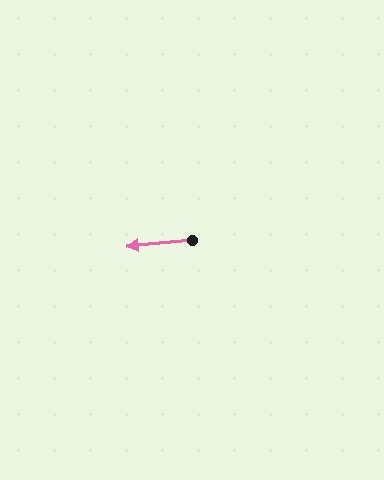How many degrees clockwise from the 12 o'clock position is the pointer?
Approximately 265 degrees.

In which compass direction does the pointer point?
West.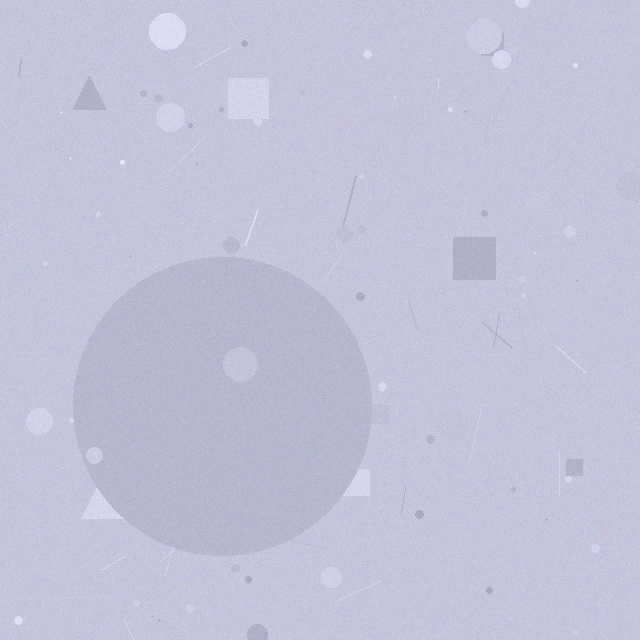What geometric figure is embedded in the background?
A circle is embedded in the background.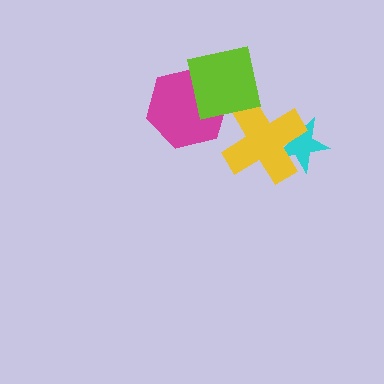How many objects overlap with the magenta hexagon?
1 object overlaps with the magenta hexagon.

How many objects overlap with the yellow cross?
2 objects overlap with the yellow cross.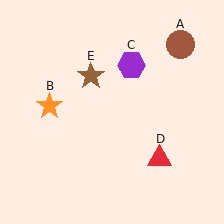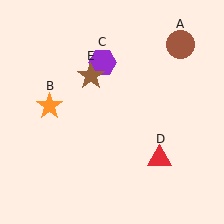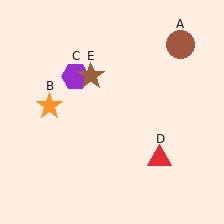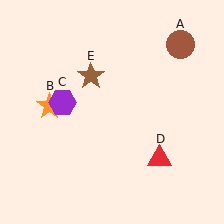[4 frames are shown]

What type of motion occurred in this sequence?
The purple hexagon (object C) rotated counterclockwise around the center of the scene.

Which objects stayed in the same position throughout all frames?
Brown circle (object A) and orange star (object B) and red triangle (object D) and brown star (object E) remained stationary.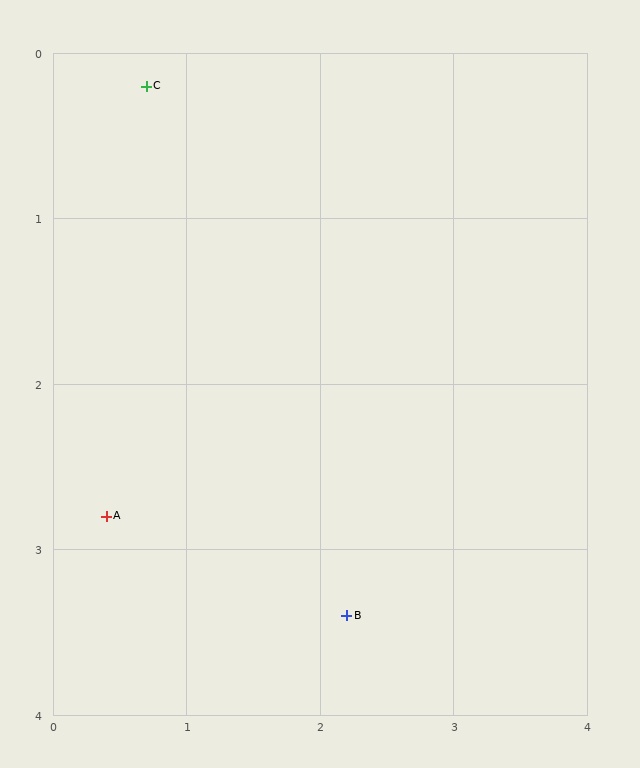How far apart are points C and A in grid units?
Points C and A are about 2.6 grid units apart.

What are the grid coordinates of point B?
Point B is at approximately (2.2, 3.4).